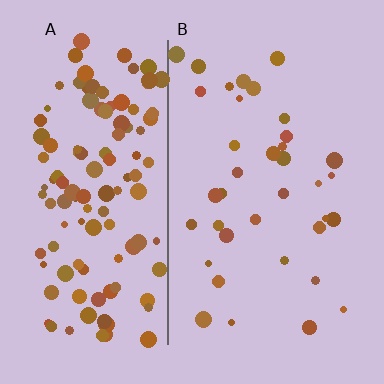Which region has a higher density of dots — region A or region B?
A (the left).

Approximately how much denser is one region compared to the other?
Approximately 3.5× — region A over region B.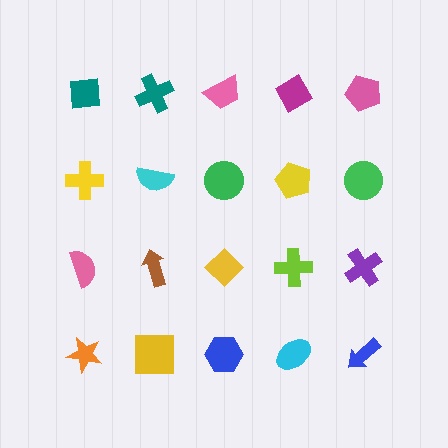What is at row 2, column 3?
A green circle.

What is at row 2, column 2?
A cyan semicircle.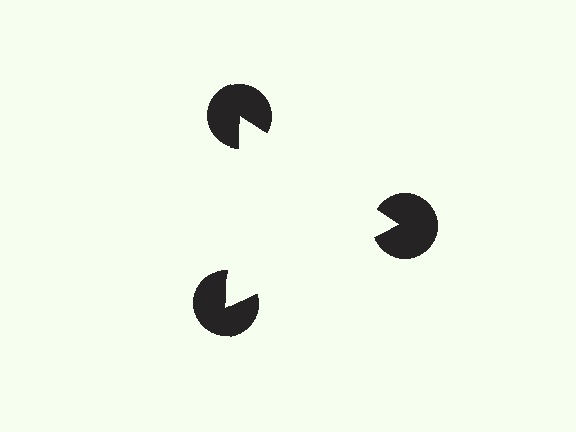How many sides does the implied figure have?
3 sides.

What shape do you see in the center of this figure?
An illusory triangle — its edges are inferred from the aligned wedge cuts in the pac-man discs, not physically drawn.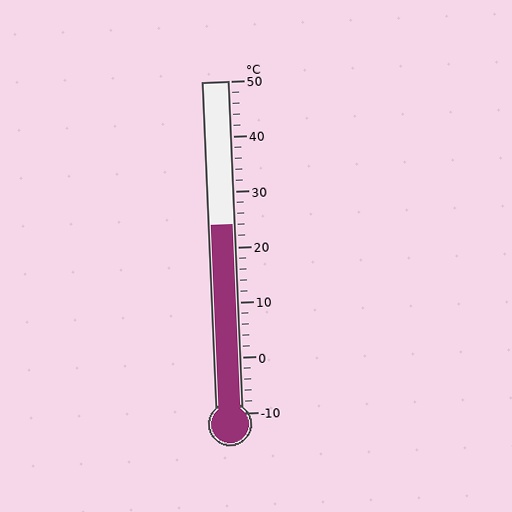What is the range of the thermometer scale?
The thermometer scale ranges from -10°C to 50°C.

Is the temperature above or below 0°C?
The temperature is above 0°C.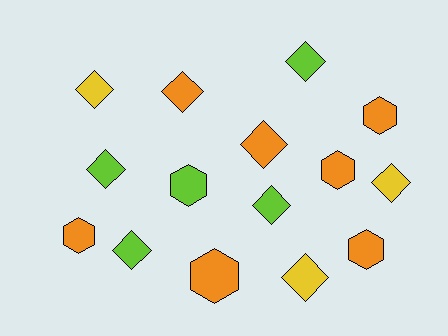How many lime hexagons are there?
There is 1 lime hexagon.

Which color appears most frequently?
Orange, with 7 objects.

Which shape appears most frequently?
Diamond, with 9 objects.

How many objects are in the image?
There are 15 objects.